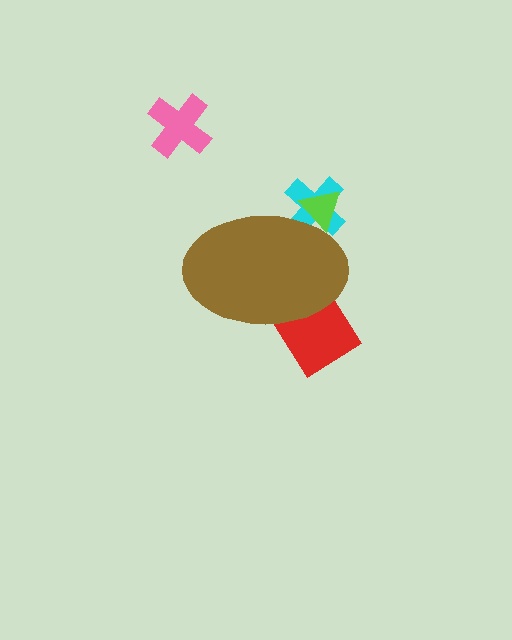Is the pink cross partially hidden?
No, the pink cross is fully visible.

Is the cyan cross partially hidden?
Yes, the cyan cross is partially hidden behind the brown ellipse.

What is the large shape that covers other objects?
A brown ellipse.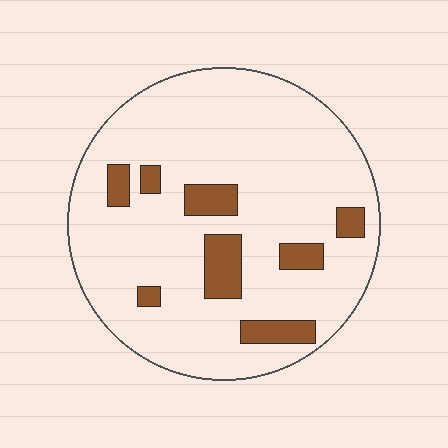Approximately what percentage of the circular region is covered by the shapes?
Approximately 15%.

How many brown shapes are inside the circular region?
8.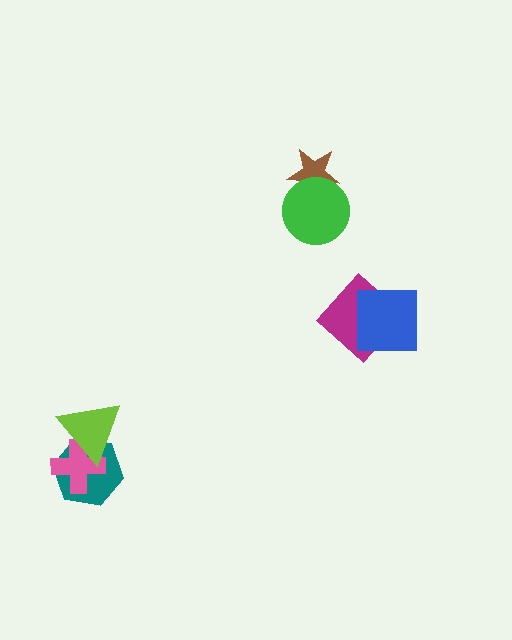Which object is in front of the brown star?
The green circle is in front of the brown star.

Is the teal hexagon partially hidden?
Yes, it is partially covered by another shape.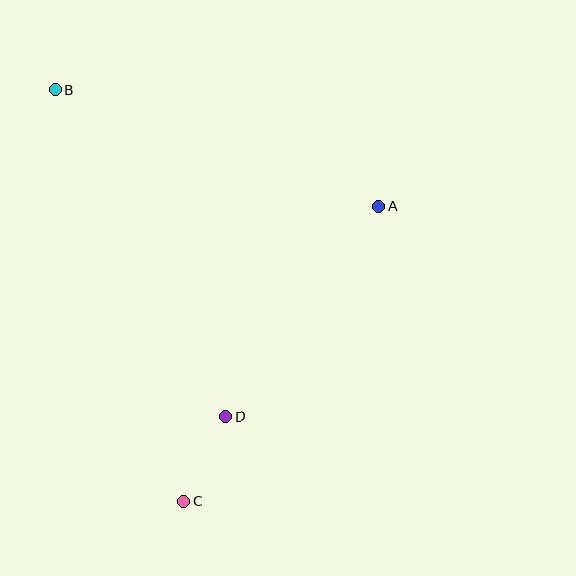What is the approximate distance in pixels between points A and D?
The distance between A and D is approximately 260 pixels.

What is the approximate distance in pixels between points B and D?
The distance between B and D is approximately 369 pixels.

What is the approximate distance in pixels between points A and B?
The distance between A and B is approximately 344 pixels.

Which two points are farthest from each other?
Points B and C are farthest from each other.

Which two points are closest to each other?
Points C and D are closest to each other.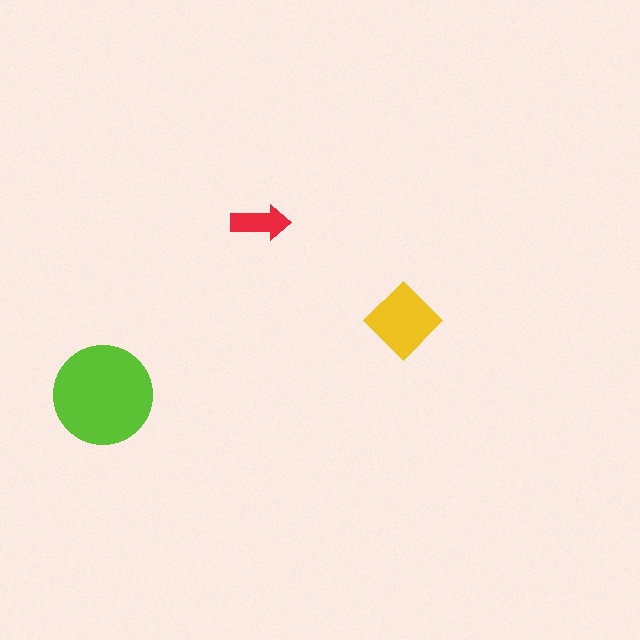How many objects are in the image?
There are 3 objects in the image.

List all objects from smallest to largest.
The red arrow, the yellow diamond, the lime circle.